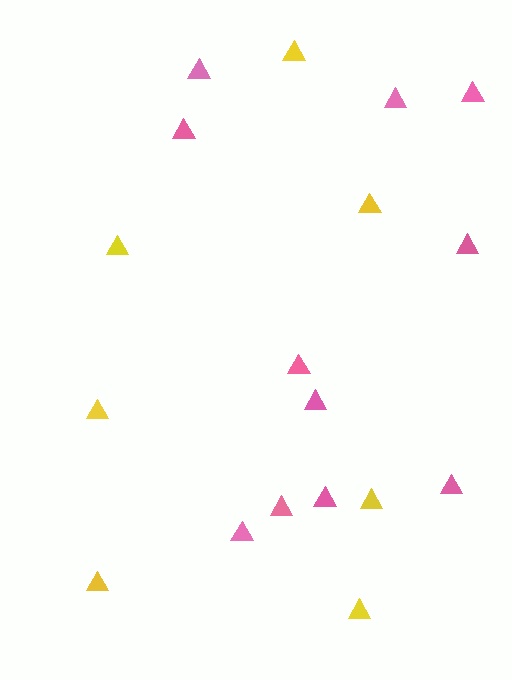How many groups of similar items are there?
There are 2 groups: one group of pink triangles (11) and one group of yellow triangles (7).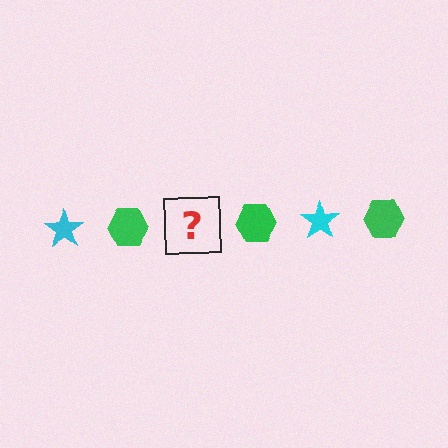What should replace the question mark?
The question mark should be replaced with a cyan star.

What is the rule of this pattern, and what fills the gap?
The rule is that the pattern alternates between cyan star and green hexagon. The gap should be filled with a cyan star.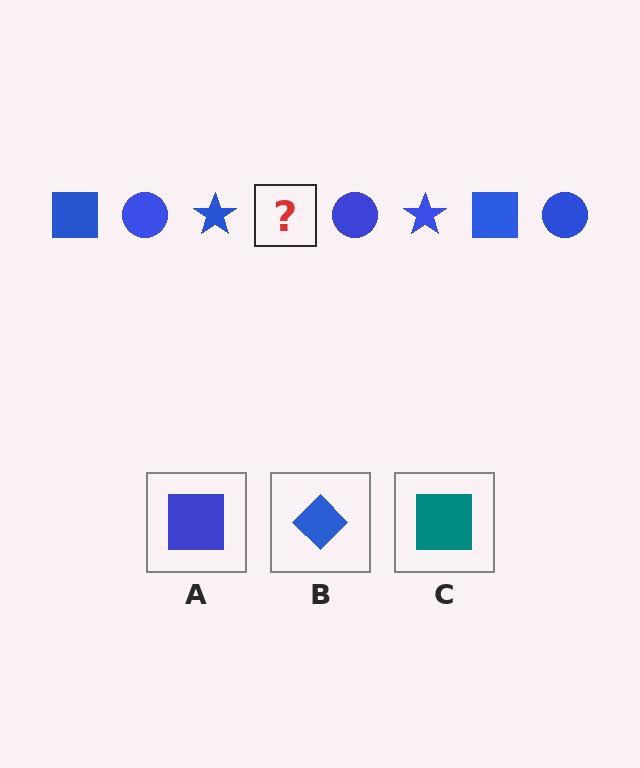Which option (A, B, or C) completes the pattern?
A.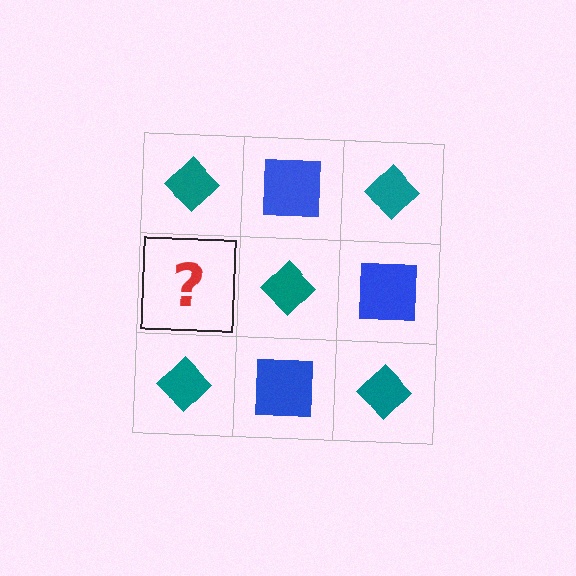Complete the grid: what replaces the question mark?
The question mark should be replaced with a blue square.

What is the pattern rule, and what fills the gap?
The rule is that it alternates teal diamond and blue square in a checkerboard pattern. The gap should be filled with a blue square.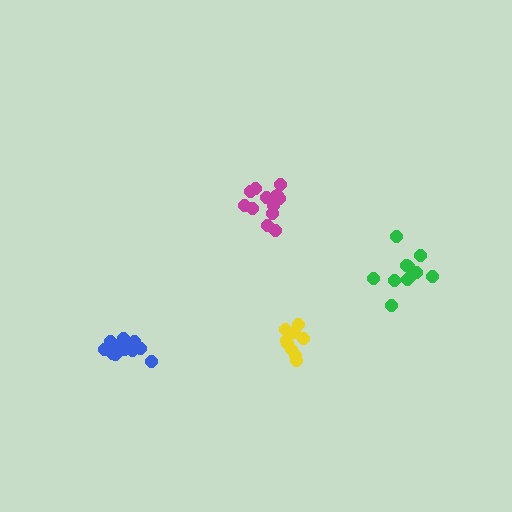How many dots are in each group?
Group 1: 11 dots, Group 2: 9 dots, Group 3: 13 dots, Group 4: 13 dots (46 total).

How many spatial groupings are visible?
There are 4 spatial groupings.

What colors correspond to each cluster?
The clusters are colored: green, yellow, blue, magenta.